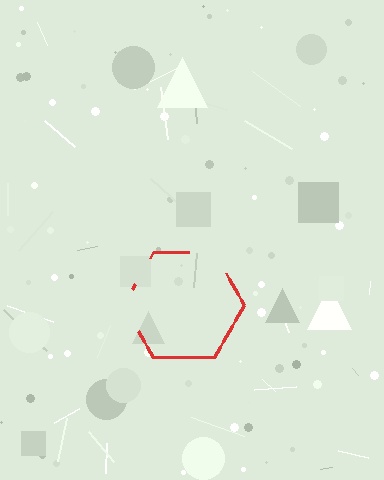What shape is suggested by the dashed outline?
The dashed outline suggests a hexagon.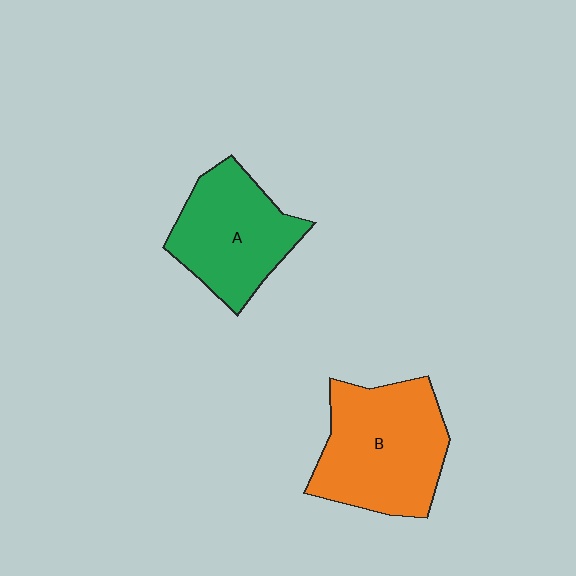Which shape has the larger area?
Shape B (orange).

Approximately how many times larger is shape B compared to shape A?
Approximately 1.2 times.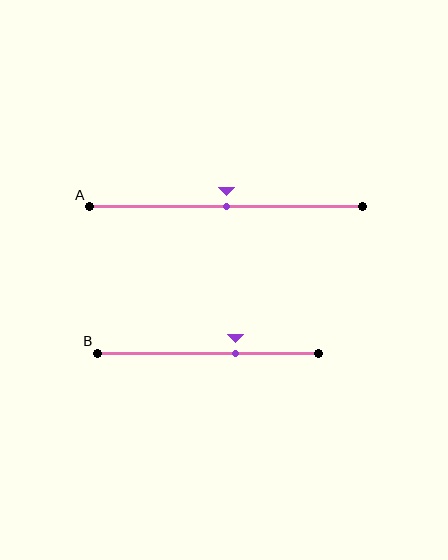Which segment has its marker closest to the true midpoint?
Segment A has its marker closest to the true midpoint.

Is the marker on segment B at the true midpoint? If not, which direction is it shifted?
No, the marker on segment B is shifted to the right by about 13% of the segment length.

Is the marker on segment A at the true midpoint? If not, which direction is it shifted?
Yes, the marker on segment A is at the true midpoint.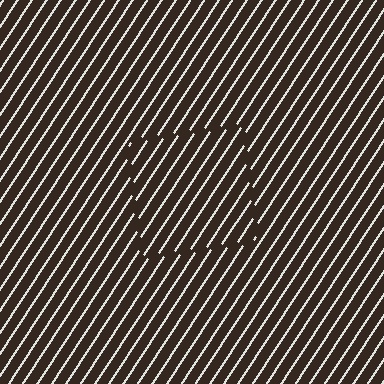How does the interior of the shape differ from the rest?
The interior of the shape contains the same grating, shifted by half a period — the contour is defined by the phase discontinuity where line-ends from the inner and outer gratings abut.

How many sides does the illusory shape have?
4 sides — the line-ends trace a square.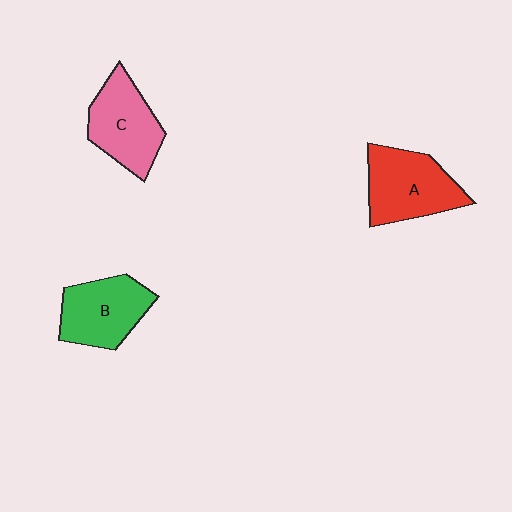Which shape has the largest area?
Shape A (red).